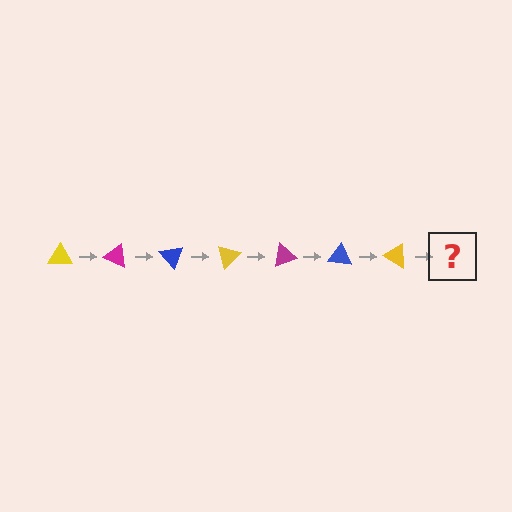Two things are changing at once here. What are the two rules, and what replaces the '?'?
The two rules are that it rotates 25 degrees each step and the color cycles through yellow, magenta, and blue. The '?' should be a magenta triangle, rotated 175 degrees from the start.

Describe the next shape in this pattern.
It should be a magenta triangle, rotated 175 degrees from the start.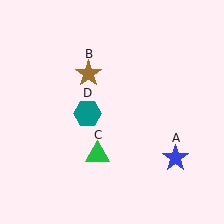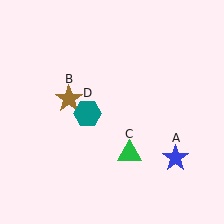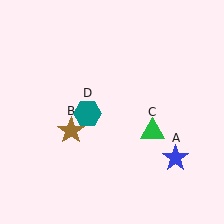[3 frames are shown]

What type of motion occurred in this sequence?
The brown star (object B), green triangle (object C) rotated counterclockwise around the center of the scene.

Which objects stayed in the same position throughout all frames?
Blue star (object A) and teal hexagon (object D) remained stationary.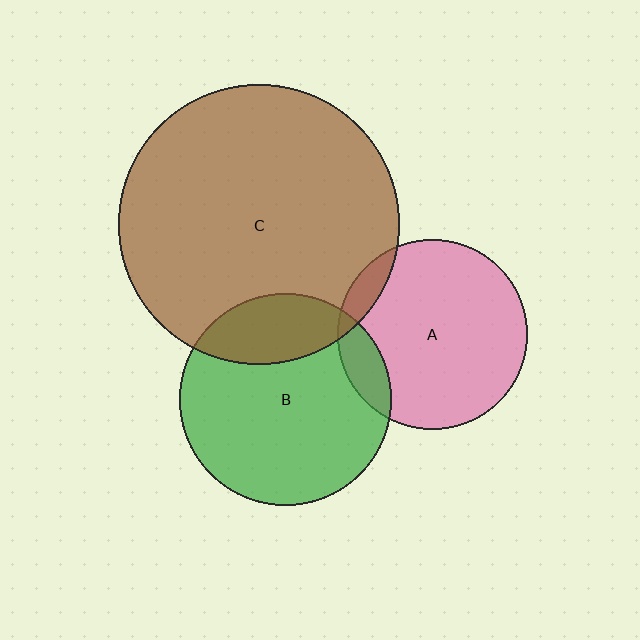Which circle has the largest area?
Circle C (brown).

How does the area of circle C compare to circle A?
Approximately 2.2 times.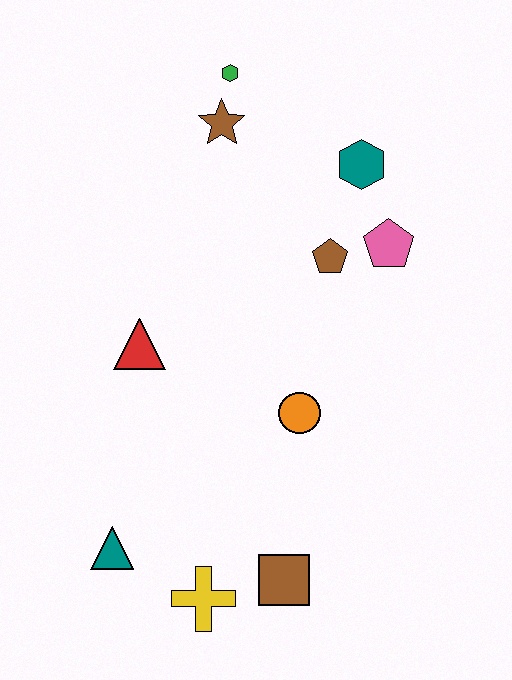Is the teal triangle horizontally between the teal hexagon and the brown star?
No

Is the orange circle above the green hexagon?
No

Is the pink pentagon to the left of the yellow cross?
No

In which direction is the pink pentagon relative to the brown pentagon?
The pink pentagon is to the right of the brown pentagon.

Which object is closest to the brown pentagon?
The pink pentagon is closest to the brown pentagon.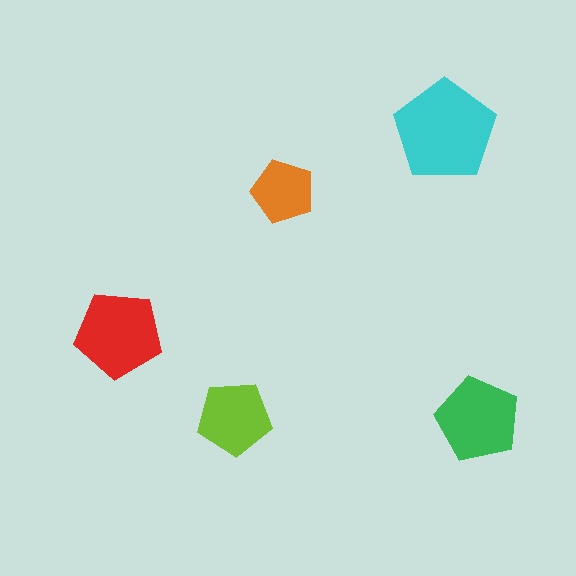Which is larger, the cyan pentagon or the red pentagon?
The cyan one.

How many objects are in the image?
There are 5 objects in the image.